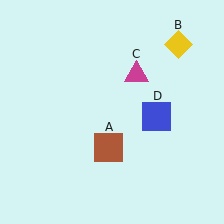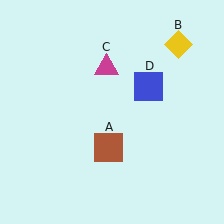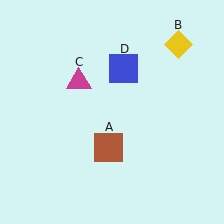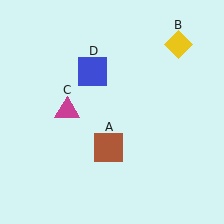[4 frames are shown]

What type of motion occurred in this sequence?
The magenta triangle (object C), blue square (object D) rotated counterclockwise around the center of the scene.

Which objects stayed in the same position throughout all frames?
Brown square (object A) and yellow diamond (object B) remained stationary.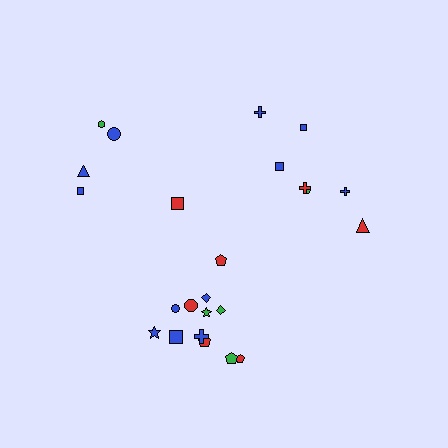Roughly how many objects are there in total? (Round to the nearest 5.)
Roughly 25 objects in total.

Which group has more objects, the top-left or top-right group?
The top-right group.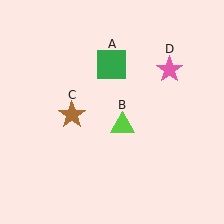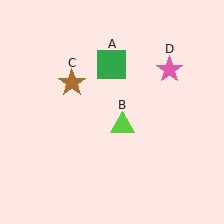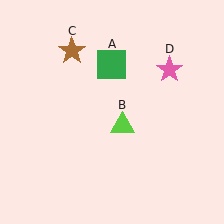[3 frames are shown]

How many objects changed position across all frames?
1 object changed position: brown star (object C).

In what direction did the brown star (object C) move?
The brown star (object C) moved up.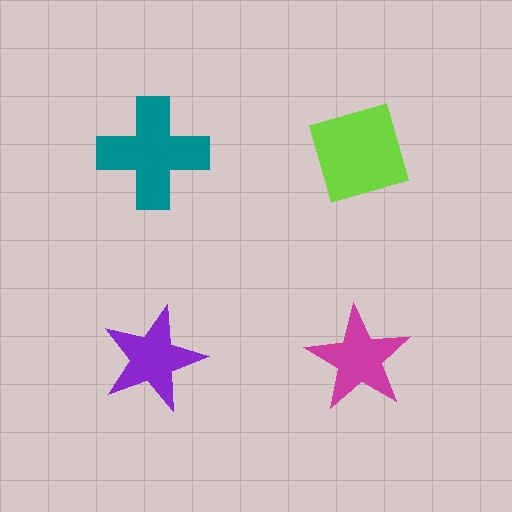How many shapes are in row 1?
2 shapes.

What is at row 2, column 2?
A magenta star.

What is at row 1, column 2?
A lime diamond.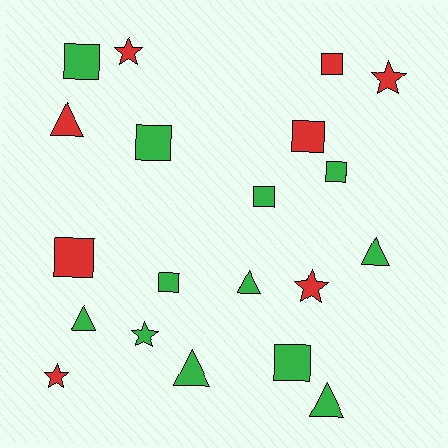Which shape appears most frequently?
Square, with 9 objects.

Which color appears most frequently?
Green, with 12 objects.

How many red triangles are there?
There is 1 red triangle.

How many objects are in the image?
There are 20 objects.